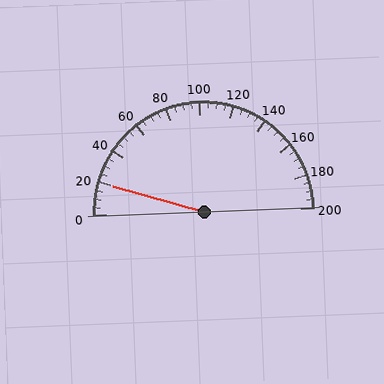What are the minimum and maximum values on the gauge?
The gauge ranges from 0 to 200.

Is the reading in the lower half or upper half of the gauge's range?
The reading is in the lower half of the range (0 to 200).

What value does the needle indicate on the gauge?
The needle indicates approximately 20.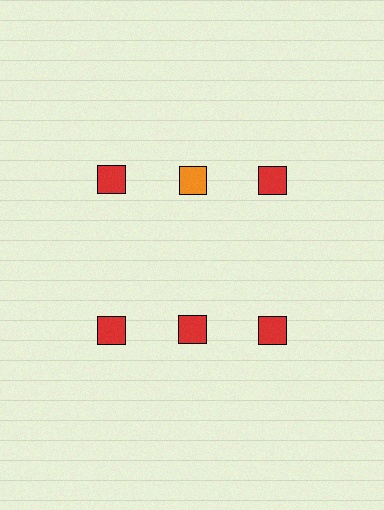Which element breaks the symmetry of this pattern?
The orange square in the top row, second from left column breaks the symmetry. All other shapes are red squares.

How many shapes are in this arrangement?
There are 6 shapes arranged in a grid pattern.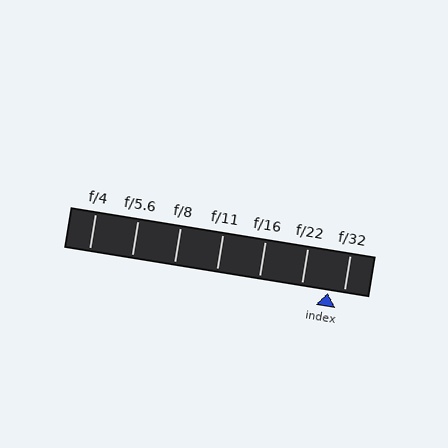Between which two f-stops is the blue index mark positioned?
The index mark is between f/22 and f/32.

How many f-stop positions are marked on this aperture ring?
There are 7 f-stop positions marked.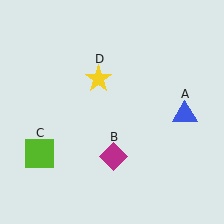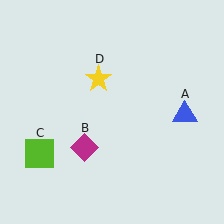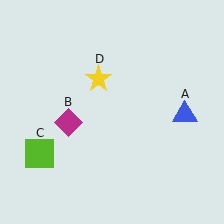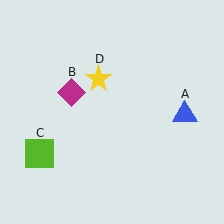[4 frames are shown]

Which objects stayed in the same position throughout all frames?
Blue triangle (object A) and lime square (object C) and yellow star (object D) remained stationary.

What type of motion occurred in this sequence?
The magenta diamond (object B) rotated clockwise around the center of the scene.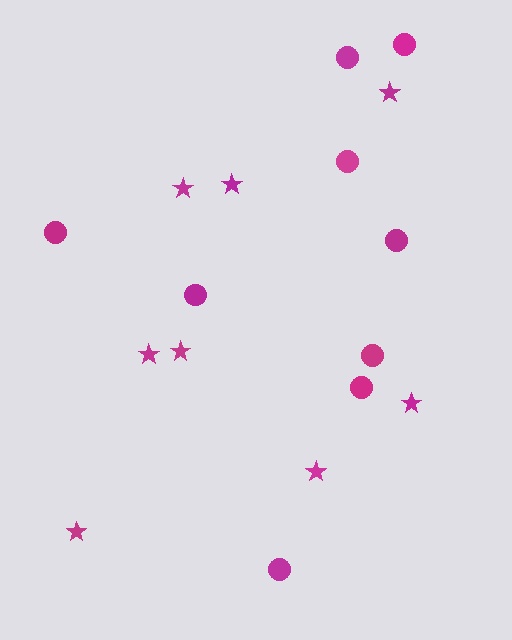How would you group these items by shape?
There are 2 groups: one group of stars (8) and one group of circles (9).